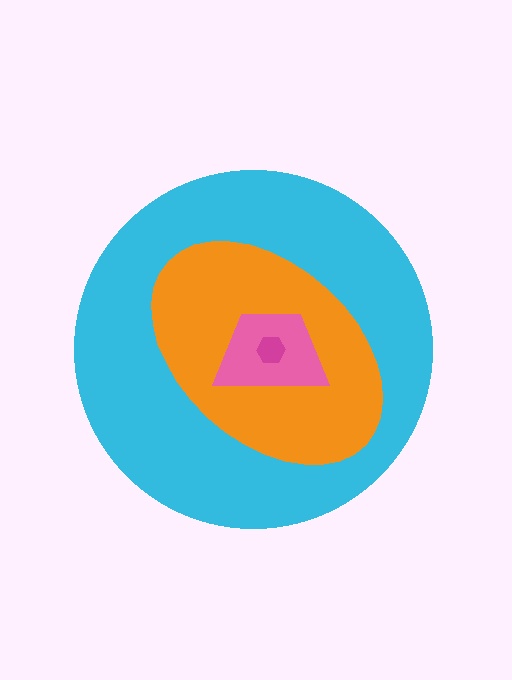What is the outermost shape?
The cyan circle.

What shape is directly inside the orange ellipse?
The pink trapezoid.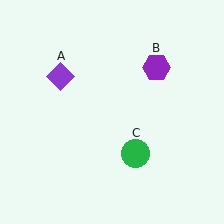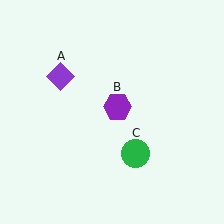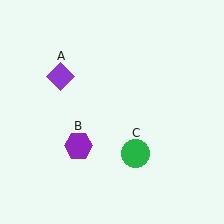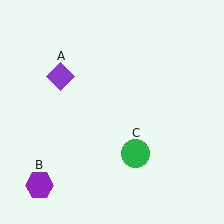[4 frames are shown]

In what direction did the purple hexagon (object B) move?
The purple hexagon (object B) moved down and to the left.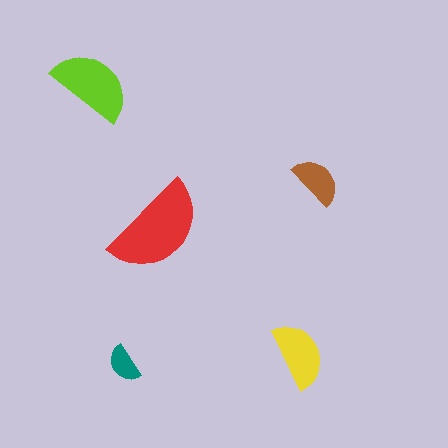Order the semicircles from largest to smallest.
the red one, the lime one, the yellow one, the brown one, the teal one.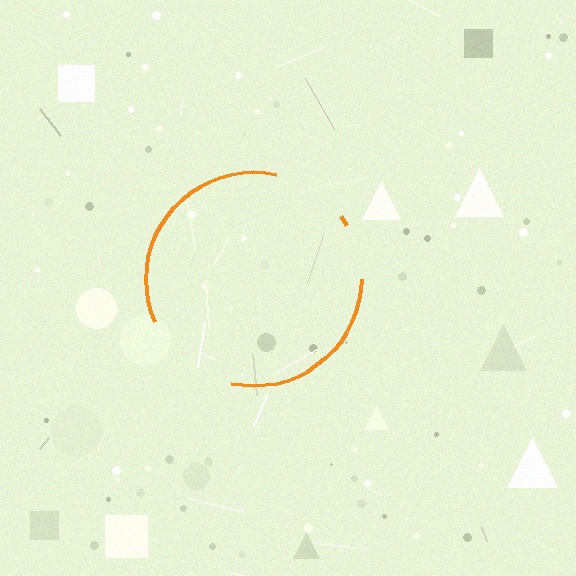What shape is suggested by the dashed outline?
The dashed outline suggests a circle.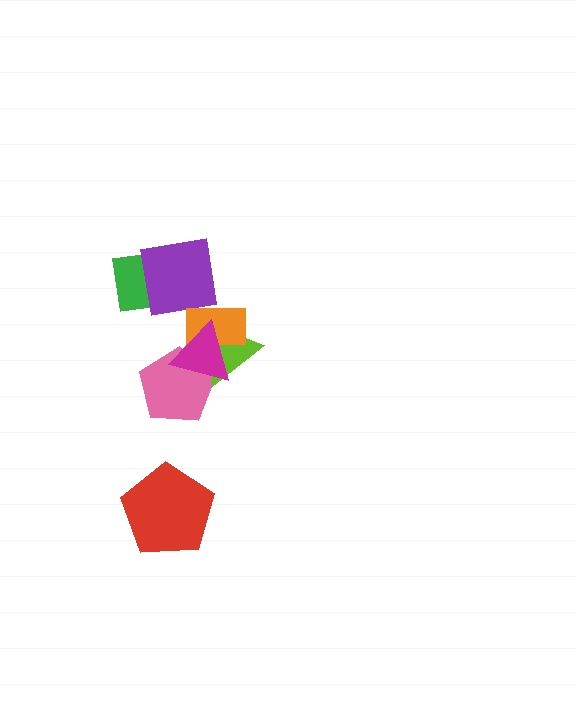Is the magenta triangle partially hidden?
No, no other shape covers it.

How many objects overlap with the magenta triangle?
3 objects overlap with the magenta triangle.